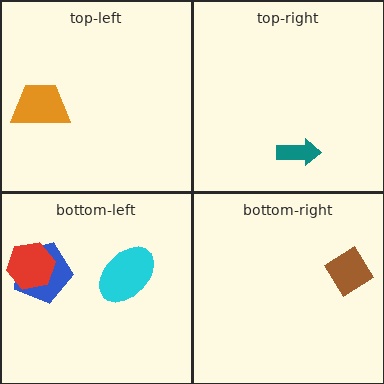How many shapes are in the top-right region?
1.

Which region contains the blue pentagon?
The bottom-left region.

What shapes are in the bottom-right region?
The brown diamond.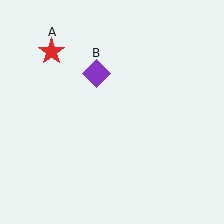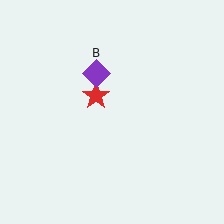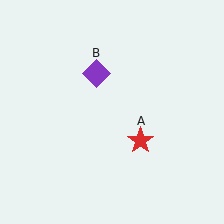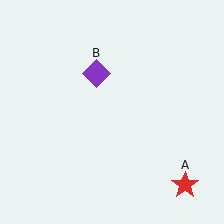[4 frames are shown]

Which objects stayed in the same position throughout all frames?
Purple diamond (object B) remained stationary.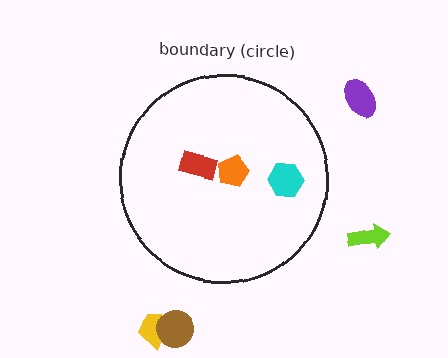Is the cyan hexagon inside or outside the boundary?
Inside.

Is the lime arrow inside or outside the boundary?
Outside.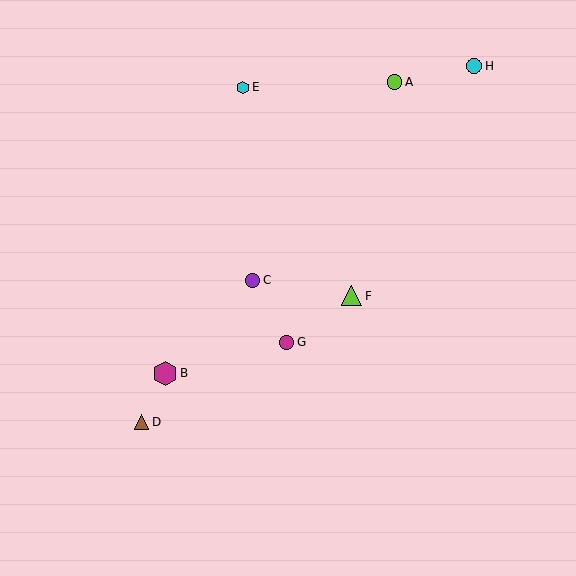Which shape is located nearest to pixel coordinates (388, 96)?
The lime circle (labeled A) at (395, 82) is nearest to that location.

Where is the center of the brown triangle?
The center of the brown triangle is at (142, 422).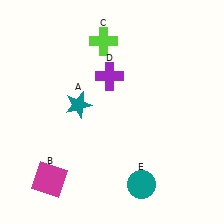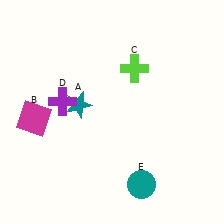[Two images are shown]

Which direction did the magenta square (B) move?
The magenta square (B) moved up.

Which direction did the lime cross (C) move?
The lime cross (C) moved right.